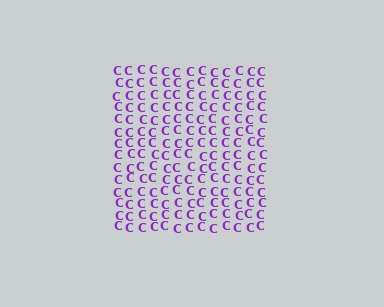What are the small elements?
The small elements are letter C's.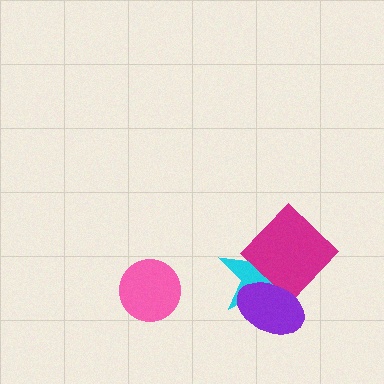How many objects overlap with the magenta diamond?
2 objects overlap with the magenta diamond.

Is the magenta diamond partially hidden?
Yes, it is partially covered by another shape.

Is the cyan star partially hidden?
Yes, it is partially covered by another shape.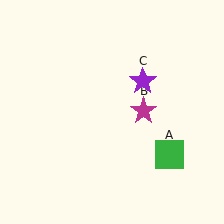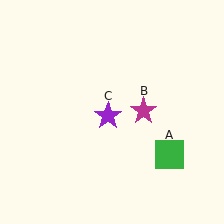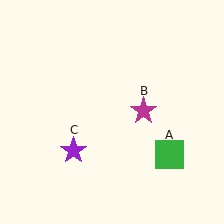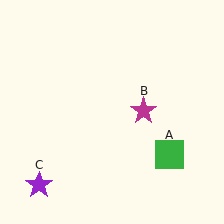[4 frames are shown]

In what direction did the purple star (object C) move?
The purple star (object C) moved down and to the left.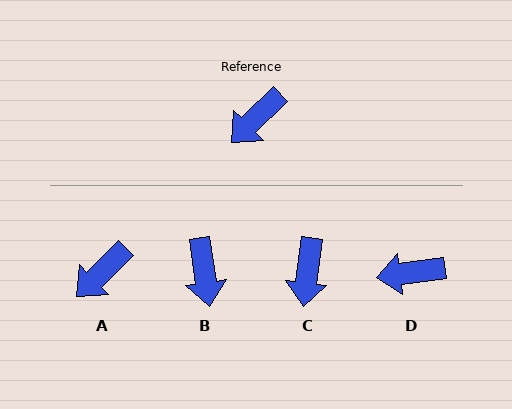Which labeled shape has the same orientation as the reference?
A.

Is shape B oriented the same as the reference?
No, it is off by about 54 degrees.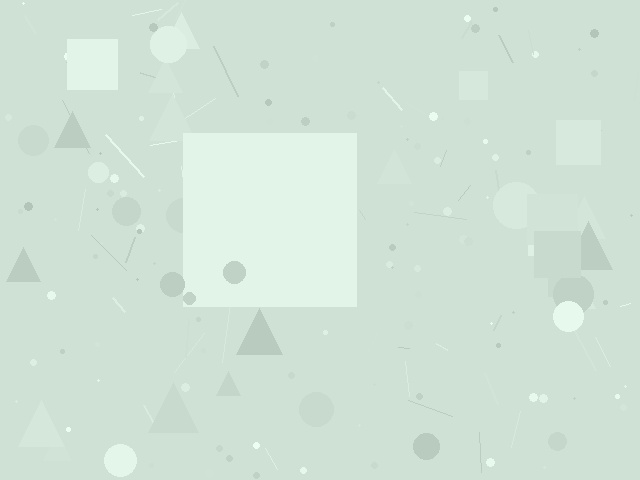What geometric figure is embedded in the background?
A square is embedded in the background.